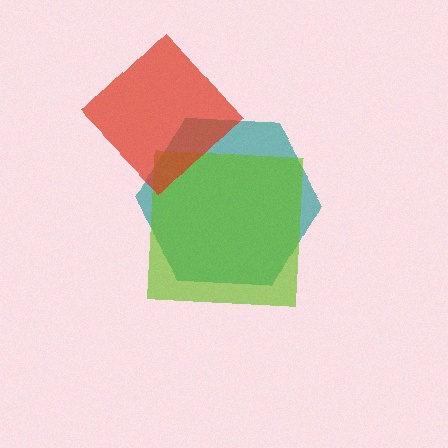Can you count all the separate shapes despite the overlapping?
Yes, there are 3 separate shapes.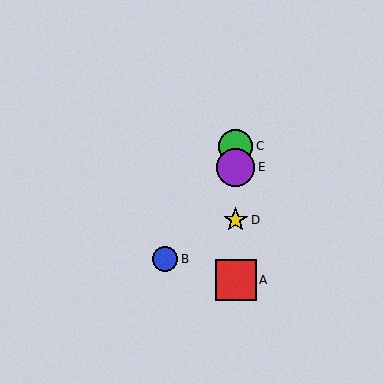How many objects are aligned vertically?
4 objects (A, C, D, E) are aligned vertically.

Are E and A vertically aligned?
Yes, both are at x≈236.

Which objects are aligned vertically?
Objects A, C, D, E are aligned vertically.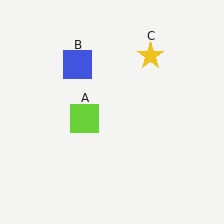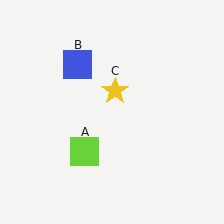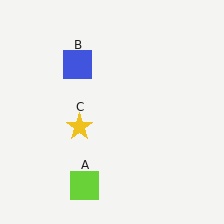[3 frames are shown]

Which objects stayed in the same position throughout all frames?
Blue square (object B) remained stationary.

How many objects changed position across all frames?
2 objects changed position: lime square (object A), yellow star (object C).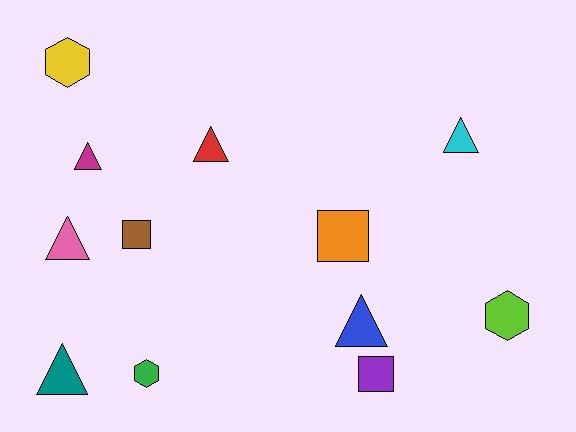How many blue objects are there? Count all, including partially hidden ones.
There is 1 blue object.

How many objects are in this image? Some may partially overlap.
There are 12 objects.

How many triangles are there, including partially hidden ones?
There are 6 triangles.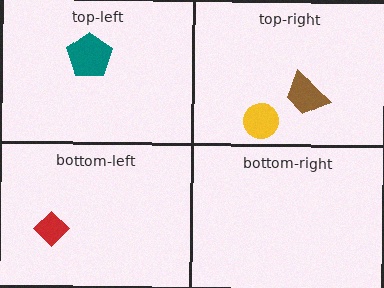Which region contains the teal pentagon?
The top-left region.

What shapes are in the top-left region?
The teal pentagon.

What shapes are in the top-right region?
The brown trapezoid, the yellow circle.